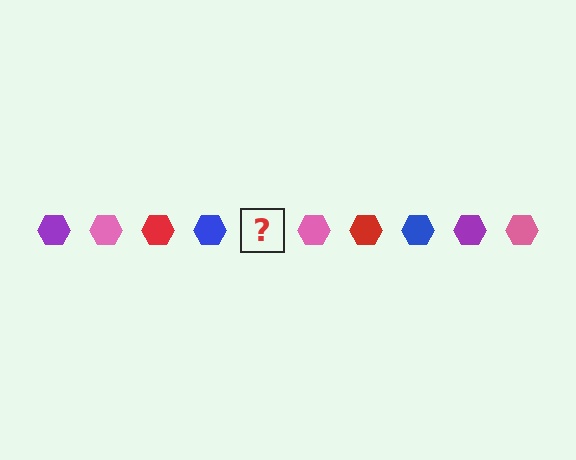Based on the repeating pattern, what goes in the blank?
The blank should be a purple hexagon.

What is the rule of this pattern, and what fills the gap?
The rule is that the pattern cycles through purple, pink, red, blue hexagons. The gap should be filled with a purple hexagon.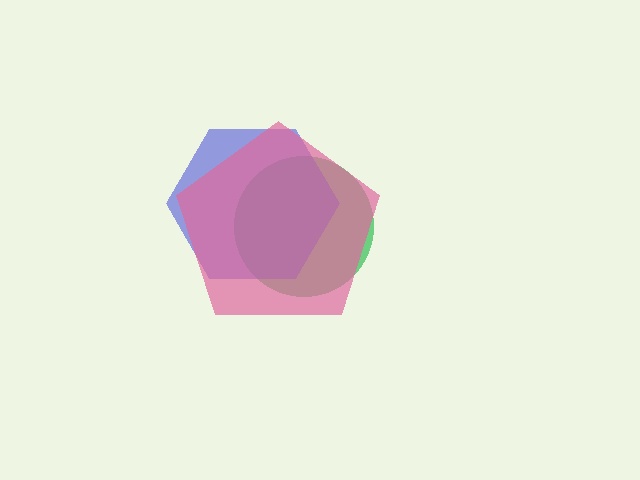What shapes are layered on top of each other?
The layered shapes are: a green circle, a blue hexagon, a pink pentagon.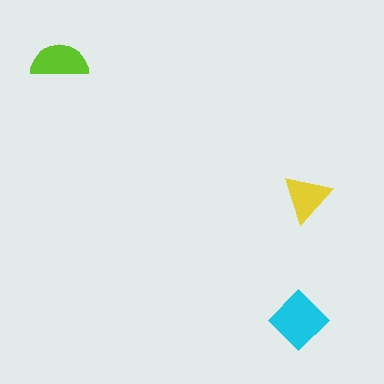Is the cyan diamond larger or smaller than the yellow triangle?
Larger.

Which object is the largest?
The cyan diamond.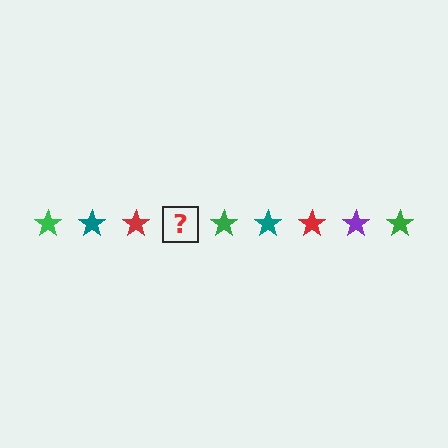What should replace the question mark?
The question mark should be replaced with a purple star.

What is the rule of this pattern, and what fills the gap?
The rule is that the pattern cycles through green, teal, red, purple stars. The gap should be filled with a purple star.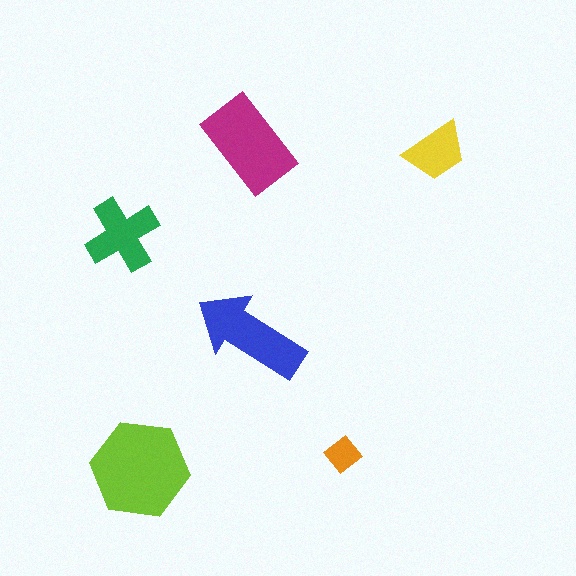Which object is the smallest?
The orange diamond.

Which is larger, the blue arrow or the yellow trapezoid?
The blue arrow.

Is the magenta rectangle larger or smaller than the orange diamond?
Larger.